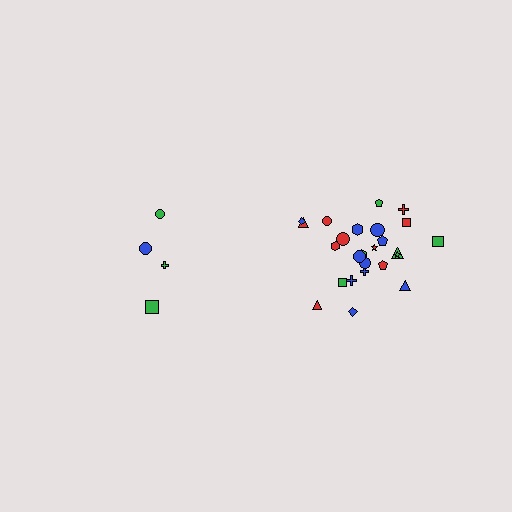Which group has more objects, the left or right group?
The right group.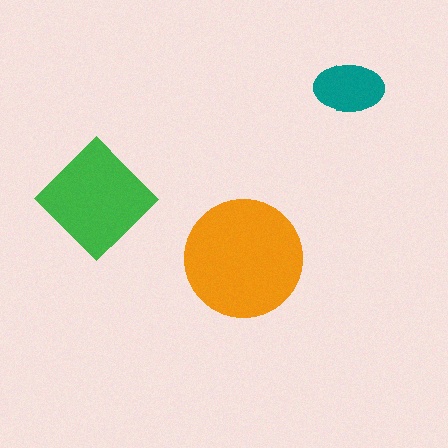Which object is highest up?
The teal ellipse is topmost.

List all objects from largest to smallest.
The orange circle, the green diamond, the teal ellipse.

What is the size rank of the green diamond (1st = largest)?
2nd.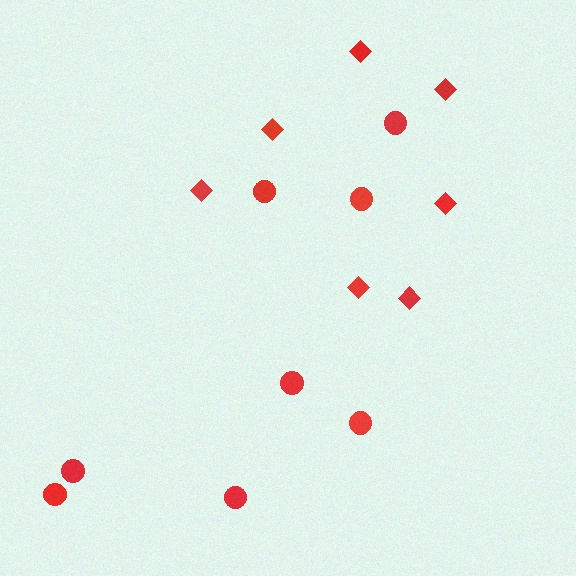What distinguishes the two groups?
There are 2 groups: one group of circles (8) and one group of diamonds (7).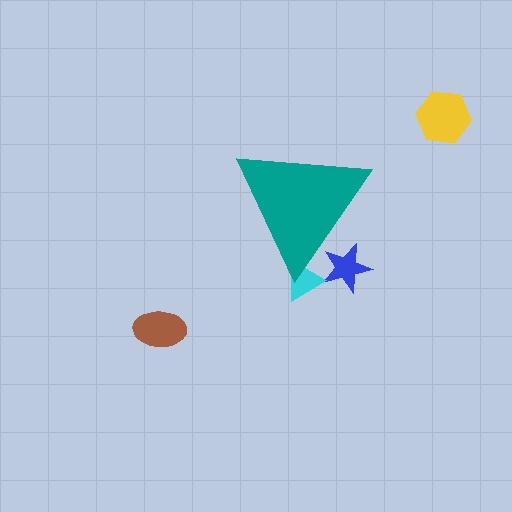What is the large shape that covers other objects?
A teal triangle.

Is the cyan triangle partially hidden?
Yes, the cyan triangle is partially hidden behind the teal triangle.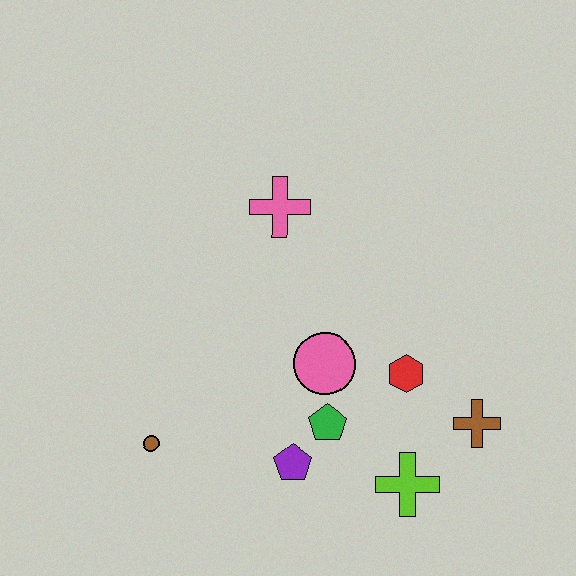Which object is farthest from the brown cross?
The brown circle is farthest from the brown cross.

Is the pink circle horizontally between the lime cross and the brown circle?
Yes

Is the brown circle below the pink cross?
Yes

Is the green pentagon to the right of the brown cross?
No